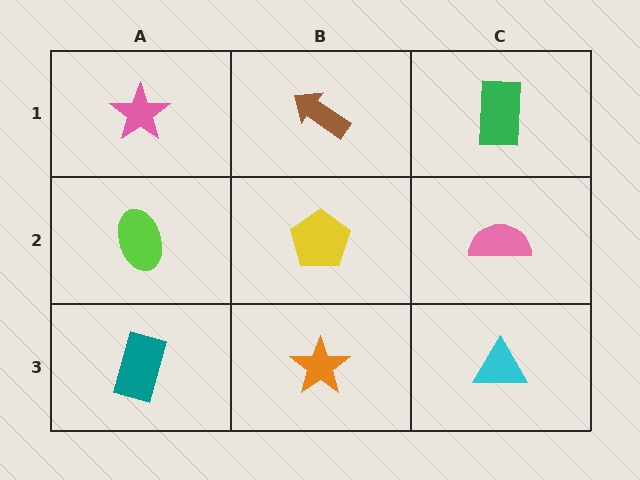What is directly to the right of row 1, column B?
A green rectangle.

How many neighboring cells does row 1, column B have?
3.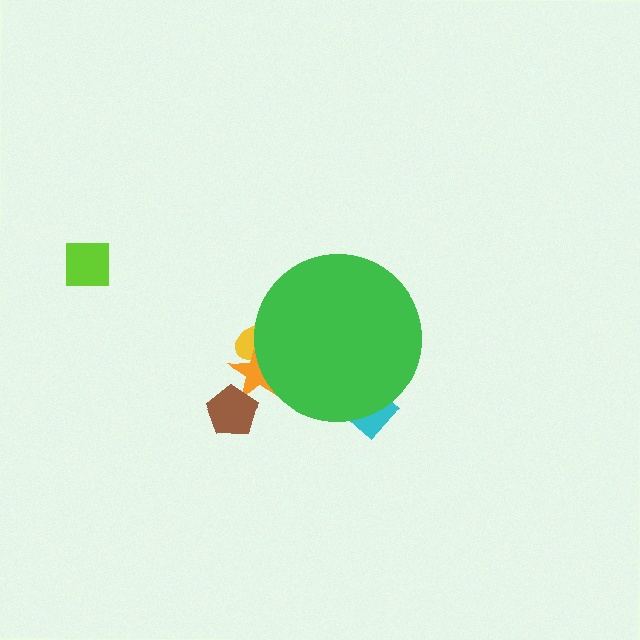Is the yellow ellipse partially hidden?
Yes, the yellow ellipse is partially hidden behind the green circle.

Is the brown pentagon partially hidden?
No, the brown pentagon is fully visible.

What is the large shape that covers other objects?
A green circle.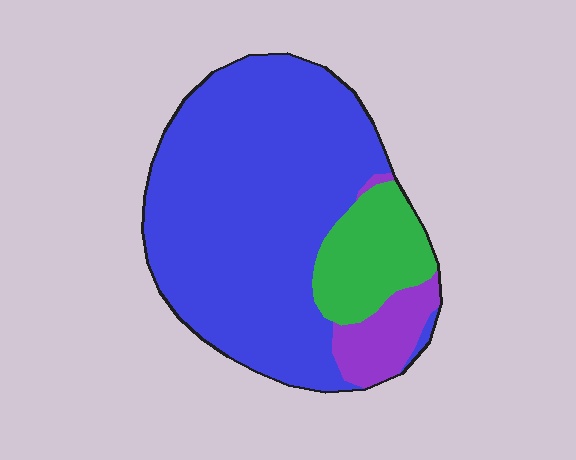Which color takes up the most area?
Blue, at roughly 75%.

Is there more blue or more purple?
Blue.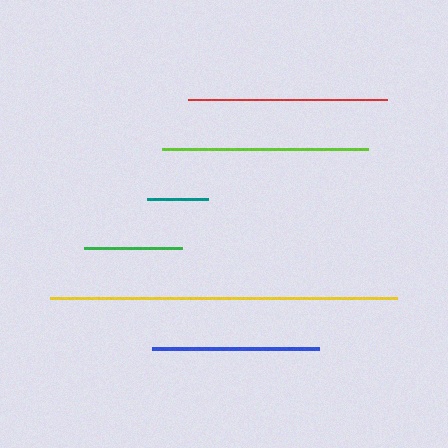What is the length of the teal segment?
The teal segment is approximately 62 pixels long.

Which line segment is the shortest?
The teal line is the shortest at approximately 62 pixels.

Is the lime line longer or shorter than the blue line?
The lime line is longer than the blue line.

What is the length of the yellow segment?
The yellow segment is approximately 348 pixels long.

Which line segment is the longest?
The yellow line is the longest at approximately 348 pixels.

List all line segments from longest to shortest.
From longest to shortest: yellow, lime, red, blue, green, teal.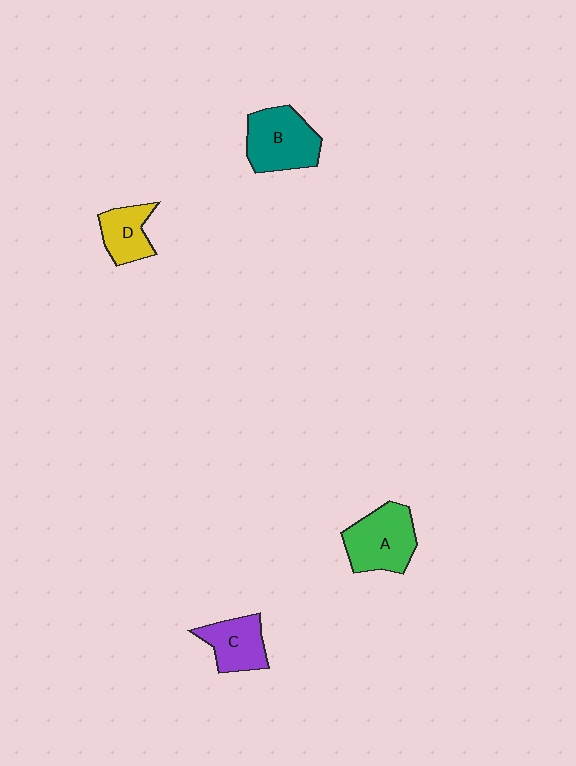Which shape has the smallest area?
Shape D (yellow).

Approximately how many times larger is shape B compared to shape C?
Approximately 1.4 times.